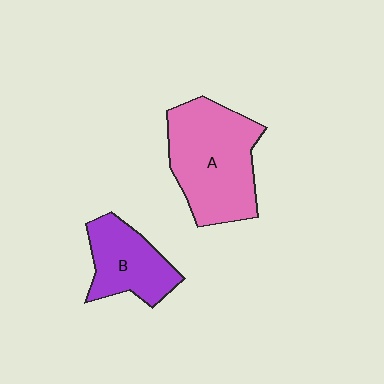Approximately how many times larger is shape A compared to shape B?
Approximately 1.7 times.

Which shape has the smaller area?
Shape B (purple).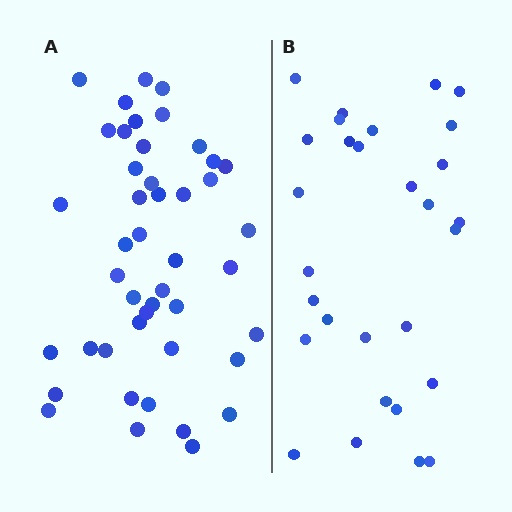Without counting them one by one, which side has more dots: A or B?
Region A (the left region) has more dots.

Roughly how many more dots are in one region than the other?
Region A has approximately 15 more dots than region B.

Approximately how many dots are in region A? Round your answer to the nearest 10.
About 40 dots. (The exact count is 45, which rounds to 40.)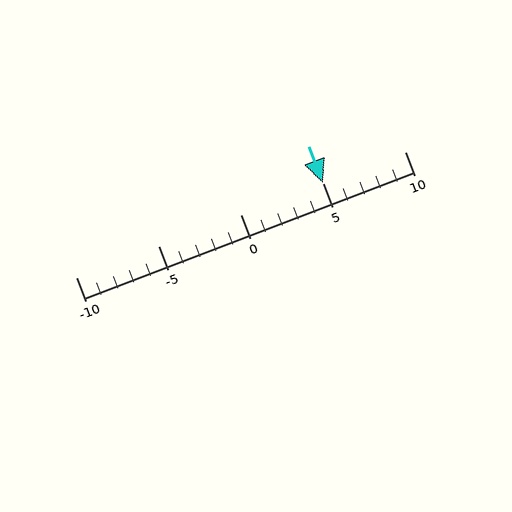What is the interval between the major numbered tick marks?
The major tick marks are spaced 5 units apart.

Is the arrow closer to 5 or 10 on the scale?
The arrow is closer to 5.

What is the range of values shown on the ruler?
The ruler shows values from -10 to 10.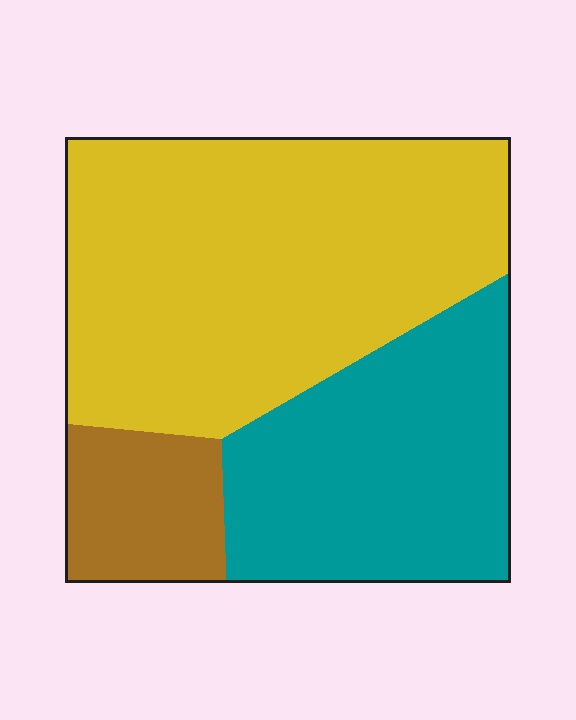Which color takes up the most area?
Yellow, at roughly 55%.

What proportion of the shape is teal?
Teal takes up about one third (1/3) of the shape.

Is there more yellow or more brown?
Yellow.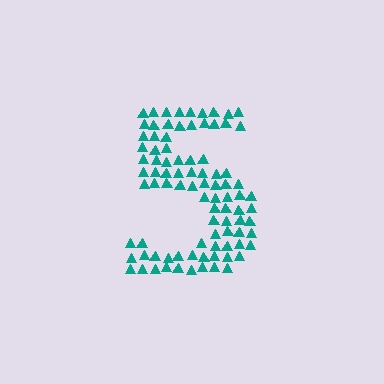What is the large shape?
The large shape is the digit 5.